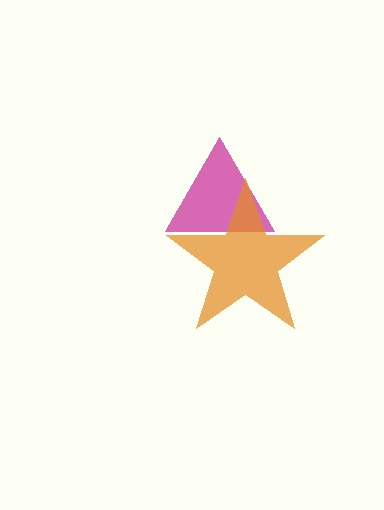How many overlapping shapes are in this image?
There are 2 overlapping shapes in the image.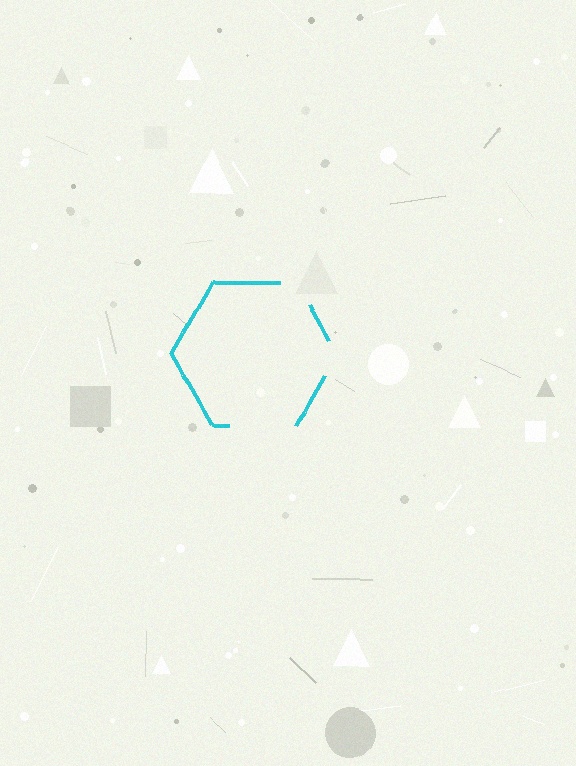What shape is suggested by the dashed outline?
The dashed outline suggests a hexagon.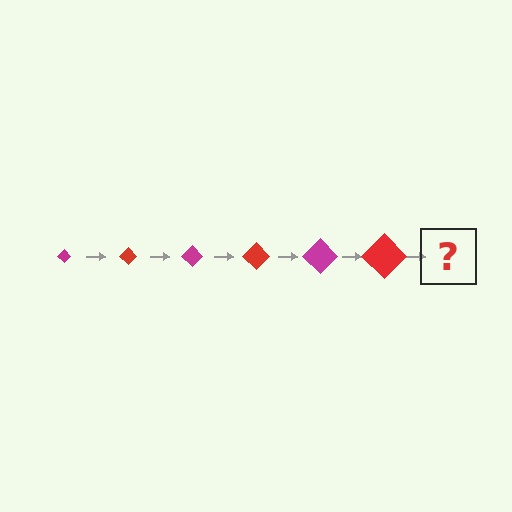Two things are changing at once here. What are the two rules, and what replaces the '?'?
The two rules are that the diamond grows larger each step and the color cycles through magenta and red. The '?' should be a magenta diamond, larger than the previous one.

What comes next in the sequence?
The next element should be a magenta diamond, larger than the previous one.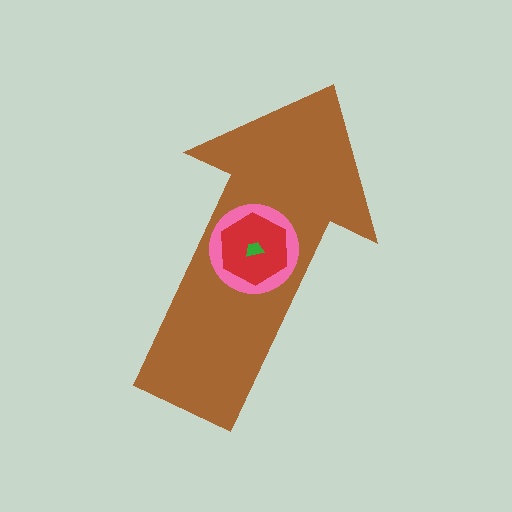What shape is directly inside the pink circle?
The red hexagon.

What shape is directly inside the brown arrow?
The pink circle.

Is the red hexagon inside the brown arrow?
Yes.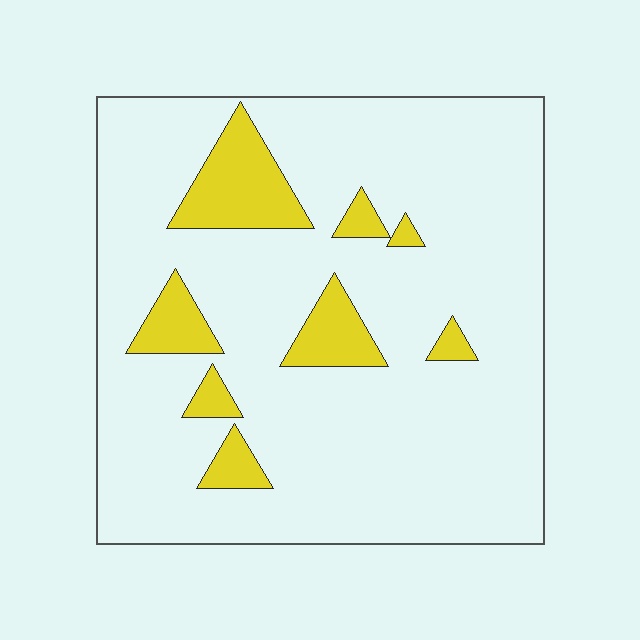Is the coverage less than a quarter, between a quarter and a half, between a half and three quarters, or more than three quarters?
Less than a quarter.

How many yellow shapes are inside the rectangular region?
8.